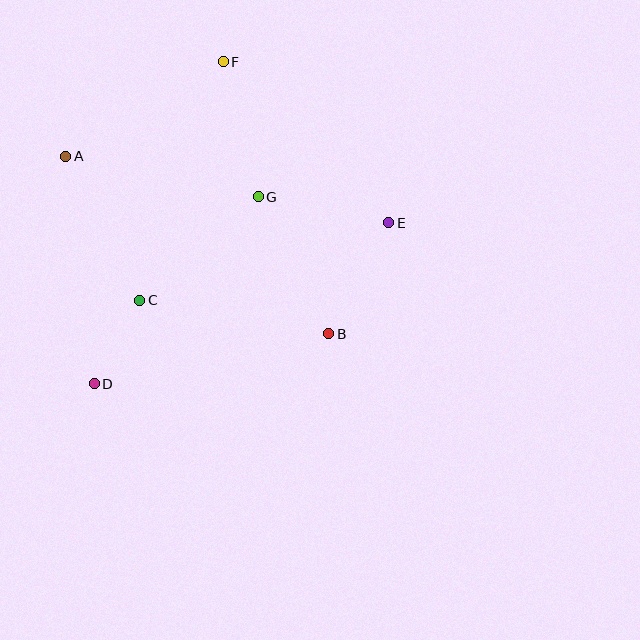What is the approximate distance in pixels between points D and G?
The distance between D and G is approximately 249 pixels.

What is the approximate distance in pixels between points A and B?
The distance between A and B is approximately 318 pixels.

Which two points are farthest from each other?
Points D and F are farthest from each other.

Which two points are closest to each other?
Points C and D are closest to each other.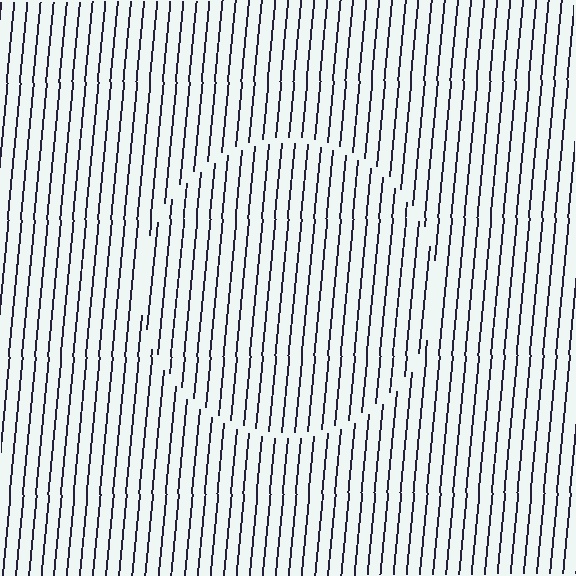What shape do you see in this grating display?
An illusory circle. The interior of the shape contains the same grating, shifted by half a period — the contour is defined by the phase discontinuity where line-ends from the inner and outer gratings abut.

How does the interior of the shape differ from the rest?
The interior of the shape contains the same grating, shifted by half a period — the contour is defined by the phase discontinuity where line-ends from the inner and outer gratings abut.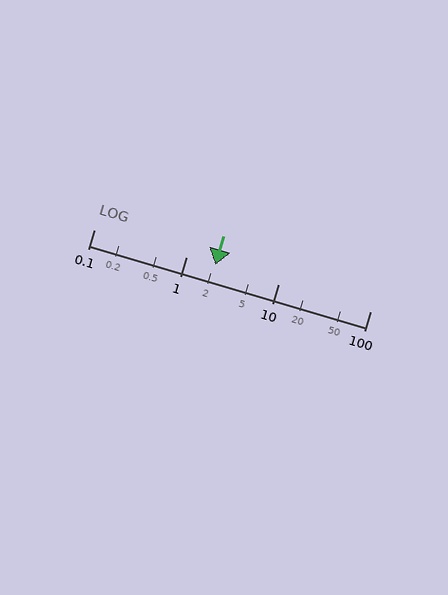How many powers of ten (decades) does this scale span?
The scale spans 3 decades, from 0.1 to 100.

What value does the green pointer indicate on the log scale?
The pointer indicates approximately 2.1.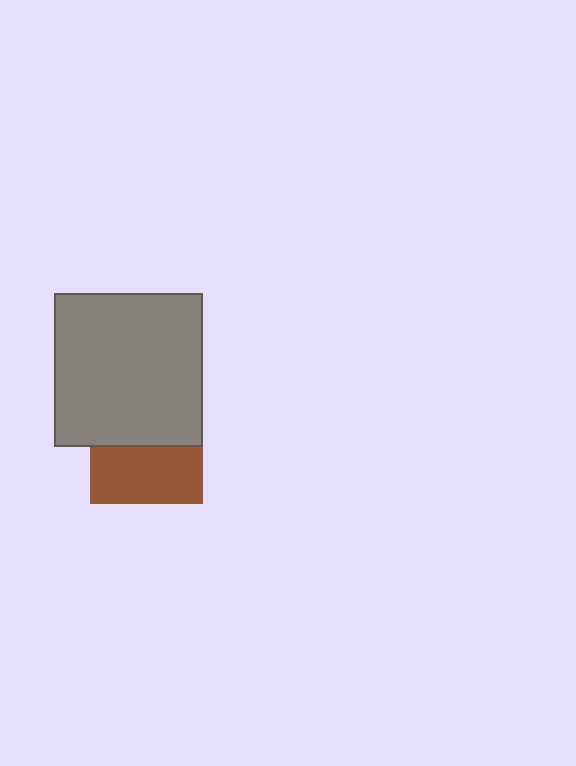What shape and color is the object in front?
The object in front is a gray rectangle.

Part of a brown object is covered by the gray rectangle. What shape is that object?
It is a square.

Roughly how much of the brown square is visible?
About half of it is visible (roughly 49%).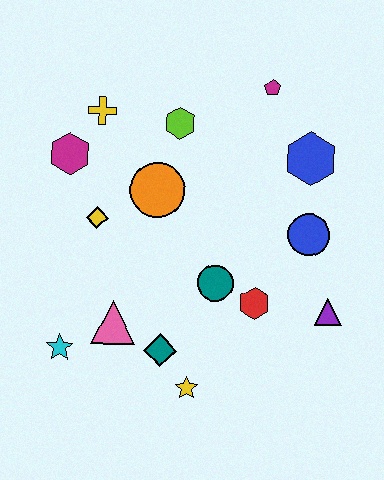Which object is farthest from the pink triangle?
The magenta pentagon is farthest from the pink triangle.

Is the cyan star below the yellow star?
No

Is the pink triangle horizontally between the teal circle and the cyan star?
Yes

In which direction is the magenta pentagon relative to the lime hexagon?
The magenta pentagon is to the right of the lime hexagon.